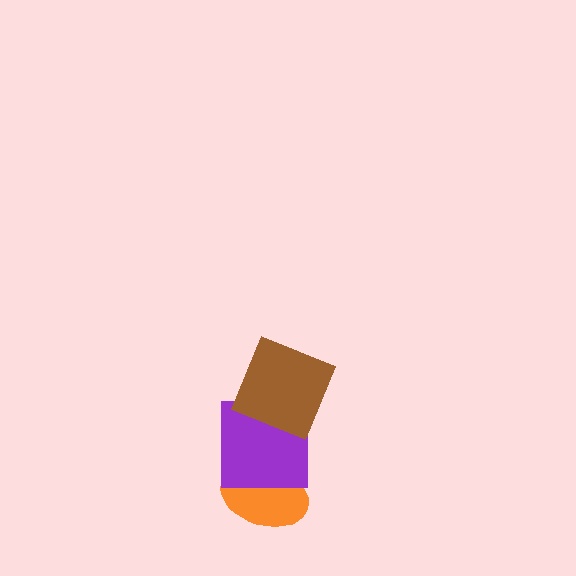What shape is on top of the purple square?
The brown square is on top of the purple square.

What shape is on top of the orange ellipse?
The purple square is on top of the orange ellipse.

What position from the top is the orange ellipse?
The orange ellipse is 3rd from the top.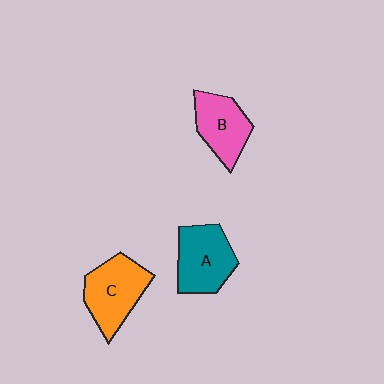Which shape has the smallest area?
Shape B (pink).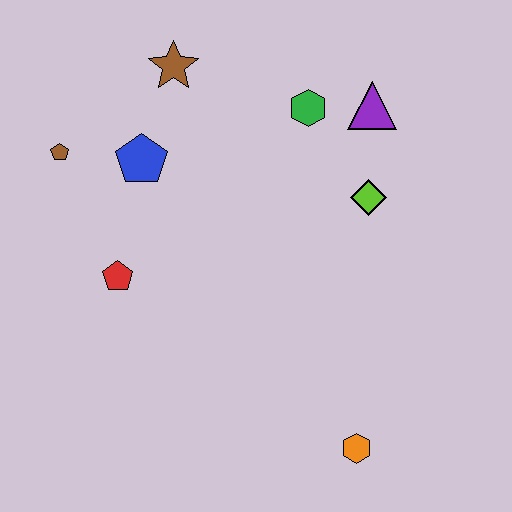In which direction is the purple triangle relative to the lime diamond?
The purple triangle is above the lime diamond.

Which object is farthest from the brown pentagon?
The orange hexagon is farthest from the brown pentagon.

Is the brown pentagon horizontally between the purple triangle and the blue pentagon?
No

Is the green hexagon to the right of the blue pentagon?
Yes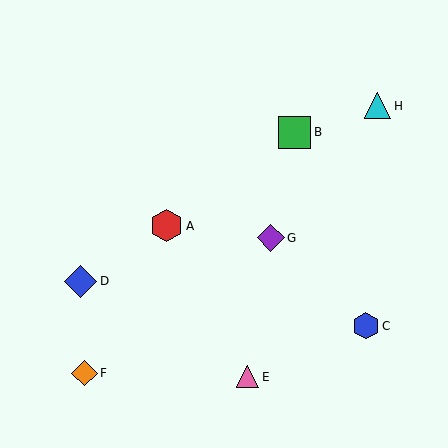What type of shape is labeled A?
Shape A is a red hexagon.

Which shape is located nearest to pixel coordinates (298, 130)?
The green square (labeled B) at (295, 132) is nearest to that location.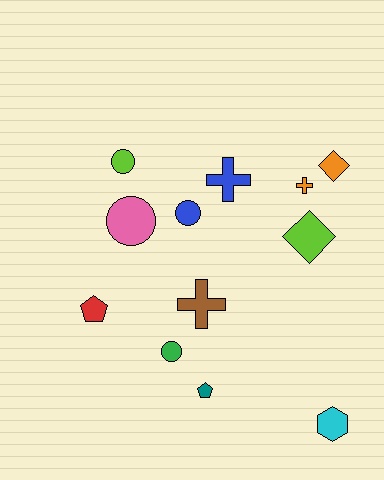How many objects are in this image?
There are 12 objects.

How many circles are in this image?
There are 4 circles.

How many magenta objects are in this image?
There are no magenta objects.